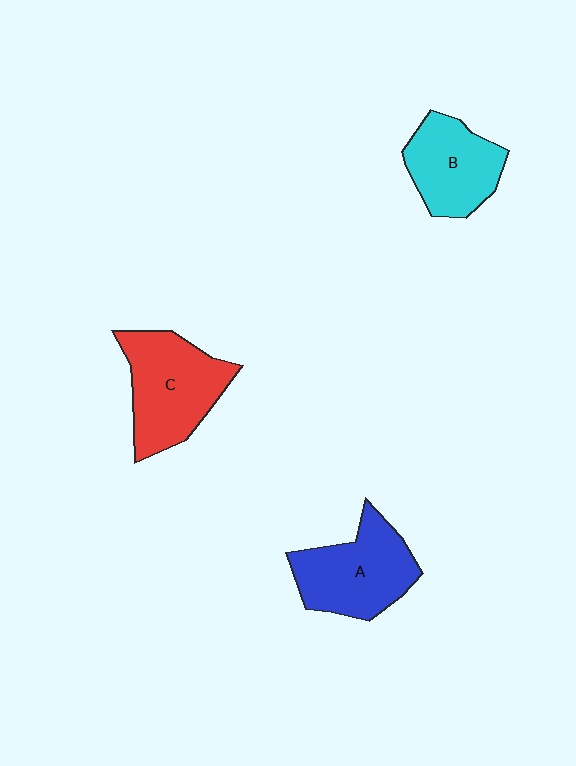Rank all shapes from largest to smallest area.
From largest to smallest: C (red), A (blue), B (cyan).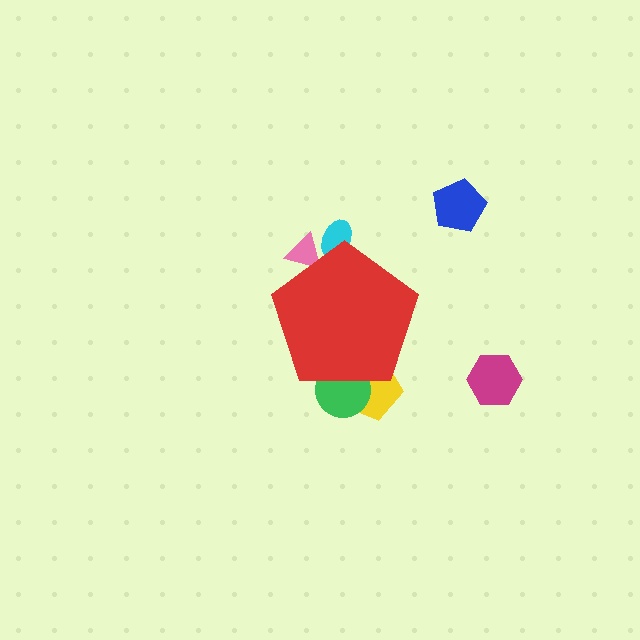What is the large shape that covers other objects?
A red pentagon.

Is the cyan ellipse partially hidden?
Yes, the cyan ellipse is partially hidden behind the red pentagon.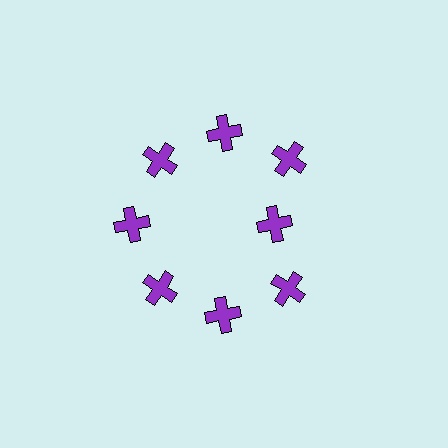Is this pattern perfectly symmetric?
No. The 8 purple crosses are arranged in a ring, but one element near the 3 o'clock position is pulled inward toward the center, breaking the 8-fold rotational symmetry.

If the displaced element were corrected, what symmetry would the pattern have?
It would have 8-fold rotational symmetry — the pattern would map onto itself every 45 degrees.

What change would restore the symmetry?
The symmetry would be restored by moving it outward, back onto the ring so that all 8 crosses sit at equal angles and equal distance from the center.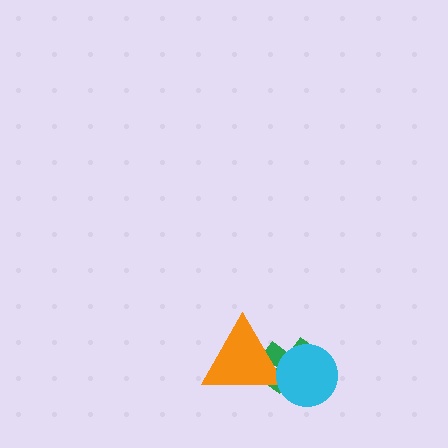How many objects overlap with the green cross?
2 objects overlap with the green cross.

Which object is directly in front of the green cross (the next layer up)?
The orange triangle is directly in front of the green cross.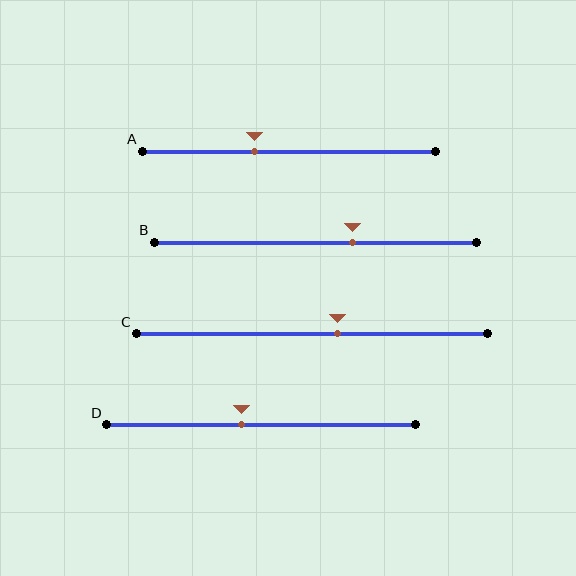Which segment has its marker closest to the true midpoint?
Segment D has its marker closest to the true midpoint.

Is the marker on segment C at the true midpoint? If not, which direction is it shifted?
No, the marker on segment C is shifted to the right by about 7% of the segment length.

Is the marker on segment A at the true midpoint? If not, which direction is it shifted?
No, the marker on segment A is shifted to the left by about 12% of the segment length.